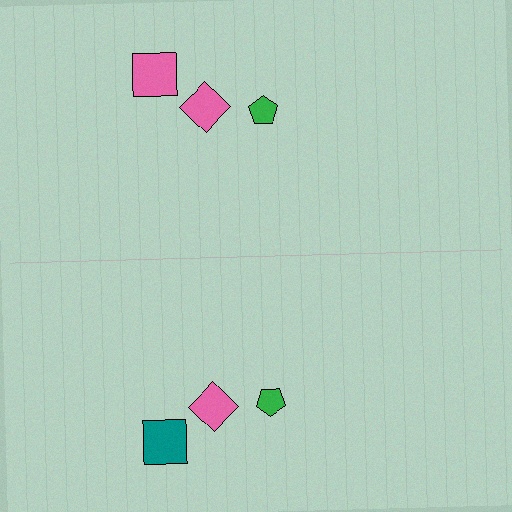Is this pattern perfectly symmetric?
No, the pattern is not perfectly symmetric. The teal square on the bottom side breaks the symmetry — its mirror counterpart is pink.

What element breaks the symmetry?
The teal square on the bottom side breaks the symmetry — its mirror counterpart is pink.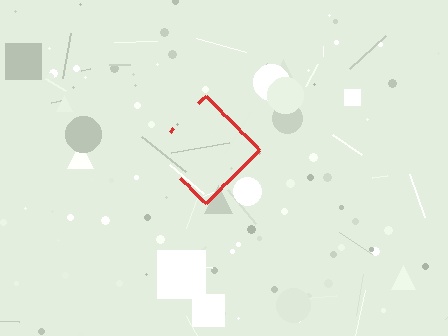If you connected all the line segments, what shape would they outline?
They would outline a diamond.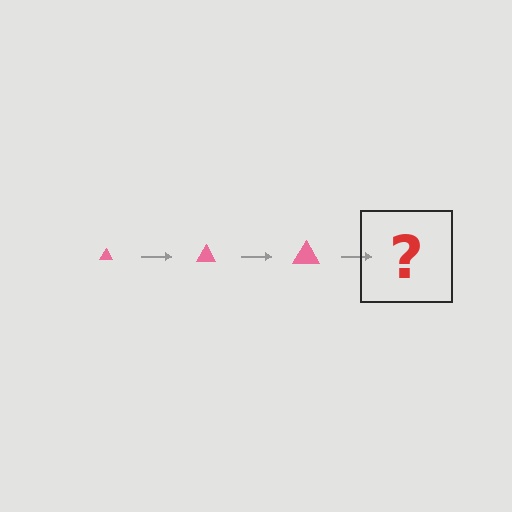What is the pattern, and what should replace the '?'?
The pattern is that the triangle gets progressively larger each step. The '?' should be a pink triangle, larger than the previous one.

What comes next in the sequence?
The next element should be a pink triangle, larger than the previous one.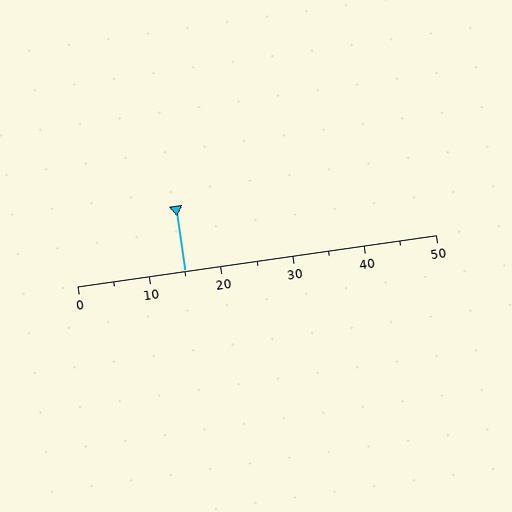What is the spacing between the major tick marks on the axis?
The major ticks are spaced 10 apart.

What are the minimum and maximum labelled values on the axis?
The axis runs from 0 to 50.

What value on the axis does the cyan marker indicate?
The marker indicates approximately 15.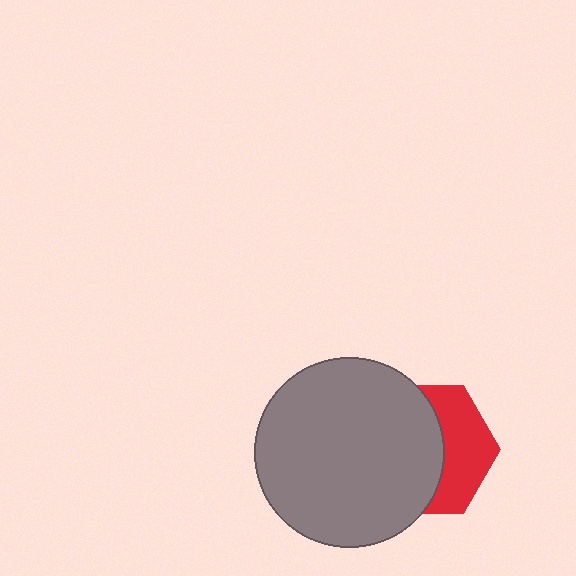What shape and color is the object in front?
The object in front is a gray circle.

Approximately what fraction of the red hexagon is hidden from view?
Roughly 60% of the red hexagon is hidden behind the gray circle.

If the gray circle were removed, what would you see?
You would see the complete red hexagon.